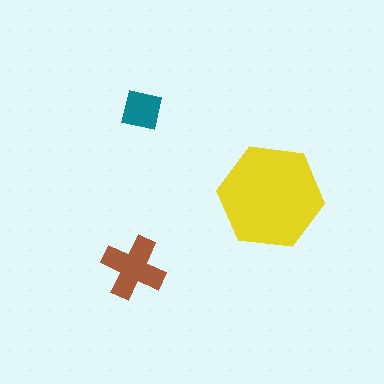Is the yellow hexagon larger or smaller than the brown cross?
Larger.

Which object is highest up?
The teal square is topmost.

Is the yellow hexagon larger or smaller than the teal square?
Larger.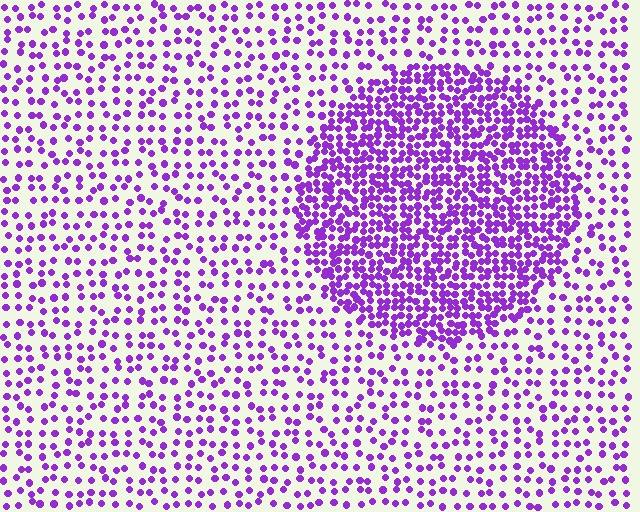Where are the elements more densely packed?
The elements are more densely packed inside the circle boundary.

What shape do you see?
I see a circle.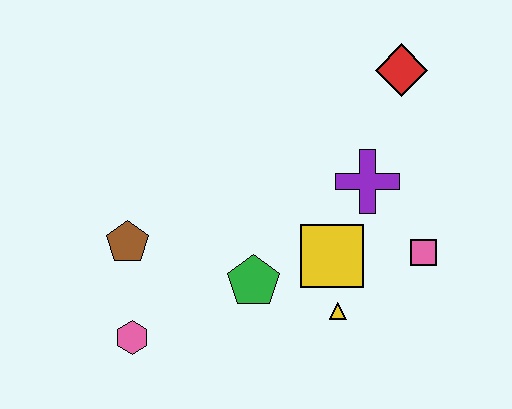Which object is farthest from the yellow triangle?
The red diamond is farthest from the yellow triangle.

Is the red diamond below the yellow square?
No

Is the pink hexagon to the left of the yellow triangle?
Yes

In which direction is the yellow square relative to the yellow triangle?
The yellow square is above the yellow triangle.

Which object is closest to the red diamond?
The purple cross is closest to the red diamond.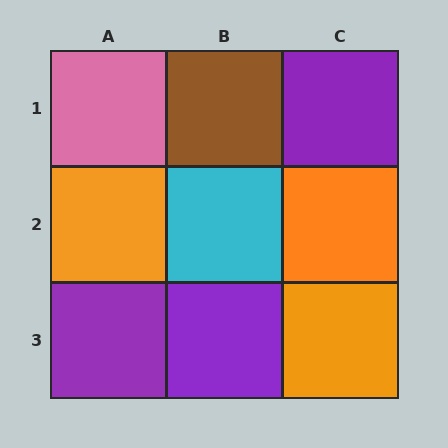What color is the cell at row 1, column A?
Pink.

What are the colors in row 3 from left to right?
Purple, purple, orange.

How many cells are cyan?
1 cell is cyan.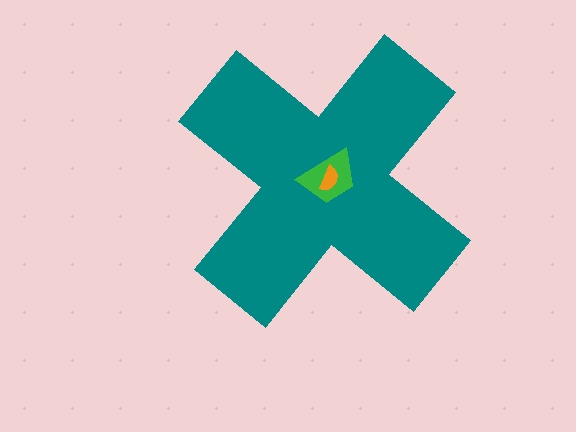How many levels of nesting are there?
3.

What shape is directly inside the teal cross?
The green trapezoid.